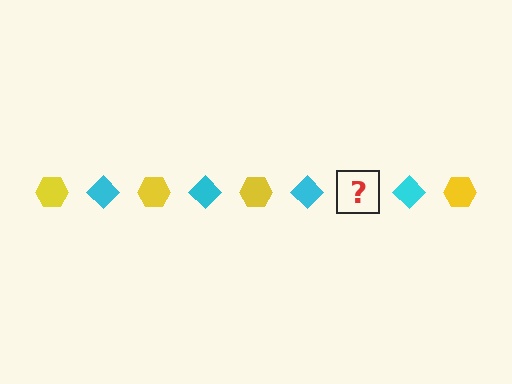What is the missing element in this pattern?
The missing element is a yellow hexagon.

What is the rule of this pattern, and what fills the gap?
The rule is that the pattern alternates between yellow hexagon and cyan diamond. The gap should be filled with a yellow hexagon.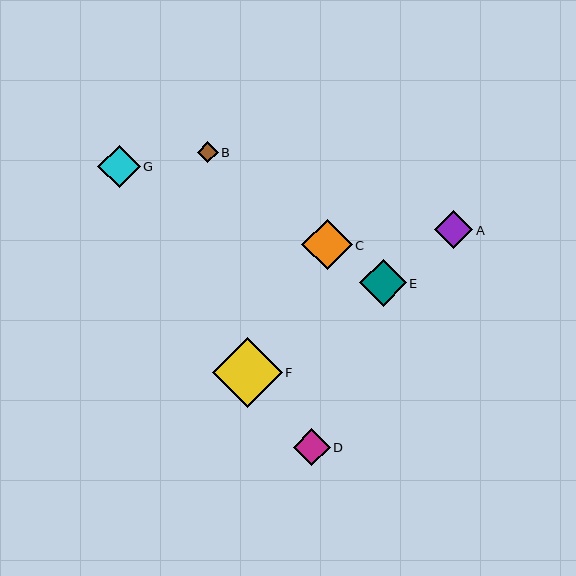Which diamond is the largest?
Diamond F is the largest with a size of approximately 70 pixels.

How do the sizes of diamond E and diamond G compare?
Diamond E and diamond G are approximately the same size.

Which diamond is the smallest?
Diamond B is the smallest with a size of approximately 21 pixels.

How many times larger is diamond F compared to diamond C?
Diamond F is approximately 1.4 times the size of diamond C.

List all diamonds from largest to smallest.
From largest to smallest: F, C, E, G, A, D, B.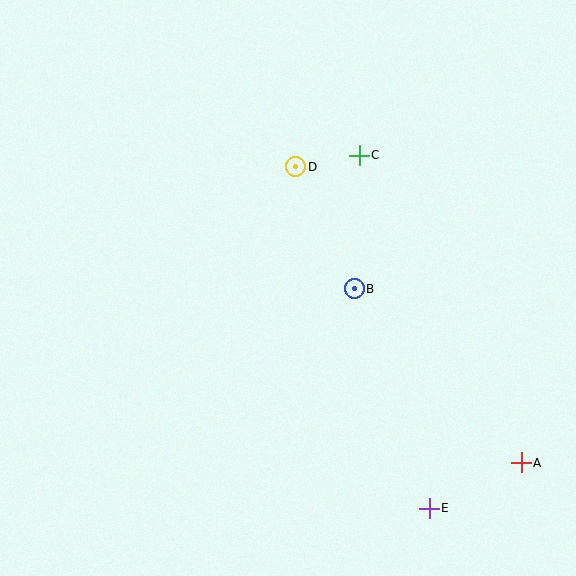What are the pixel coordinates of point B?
Point B is at (354, 289).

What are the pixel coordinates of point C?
Point C is at (359, 155).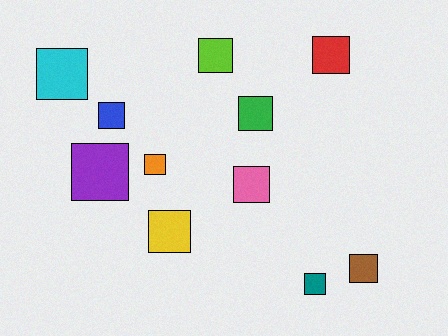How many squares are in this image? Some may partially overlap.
There are 11 squares.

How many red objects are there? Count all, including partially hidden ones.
There is 1 red object.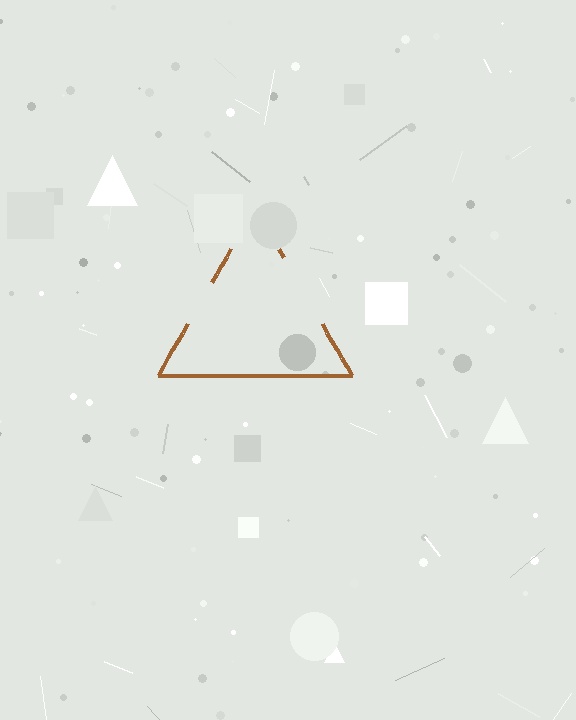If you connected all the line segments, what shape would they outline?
They would outline a triangle.